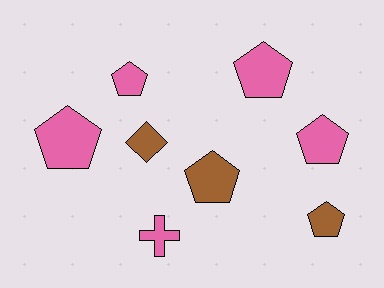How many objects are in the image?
There are 8 objects.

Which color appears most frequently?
Pink, with 5 objects.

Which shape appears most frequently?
Pentagon, with 6 objects.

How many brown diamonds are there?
There is 1 brown diamond.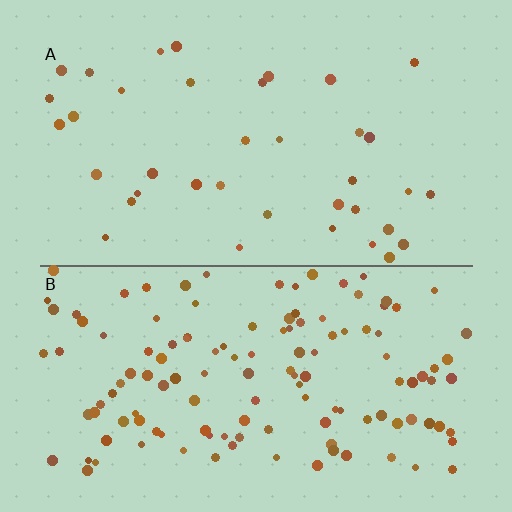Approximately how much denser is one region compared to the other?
Approximately 3.4× — region B over region A.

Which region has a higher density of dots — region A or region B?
B (the bottom).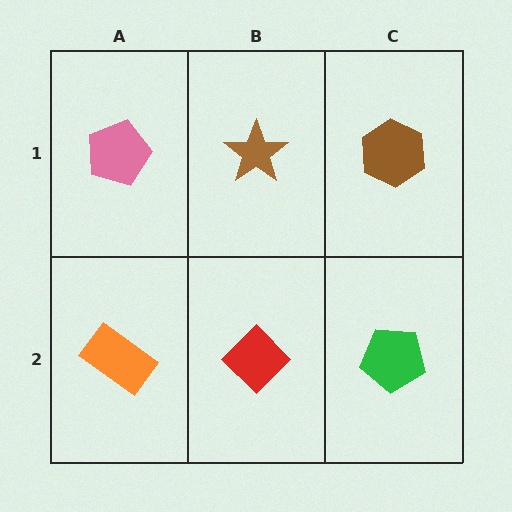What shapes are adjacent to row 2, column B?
A brown star (row 1, column B), an orange rectangle (row 2, column A), a green pentagon (row 2, column C).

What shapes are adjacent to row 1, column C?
A green pentagon (row 2, column C), a brown star (row 1, column B).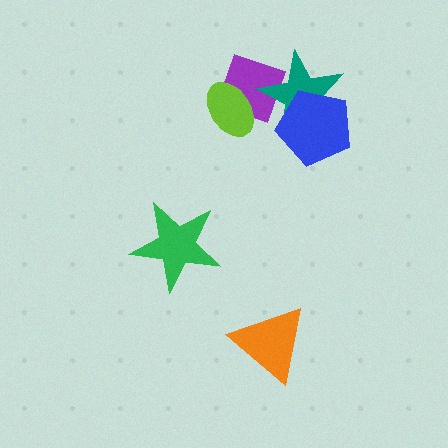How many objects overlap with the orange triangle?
0 objects overlap with the orange triangle.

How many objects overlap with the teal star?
2 objects overlap with the teal star.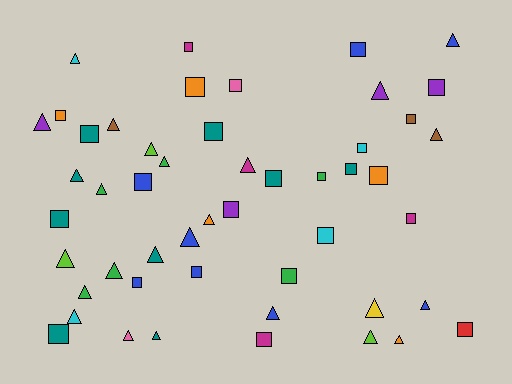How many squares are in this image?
There are 25 squares.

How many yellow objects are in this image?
There is 1 yellow object.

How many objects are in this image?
There are 50 objects.